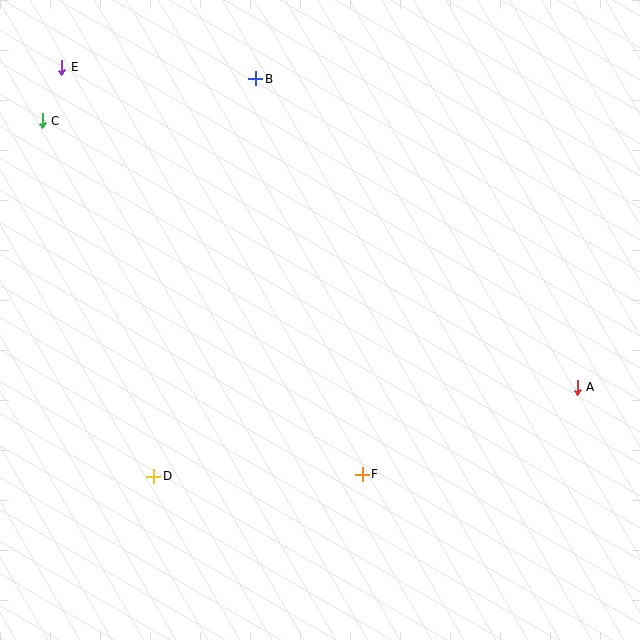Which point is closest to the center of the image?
Point F at (362, 474) is closest to the center.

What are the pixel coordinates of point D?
Point D is at (154, 476).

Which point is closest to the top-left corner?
Point E is closest to the top-left corner.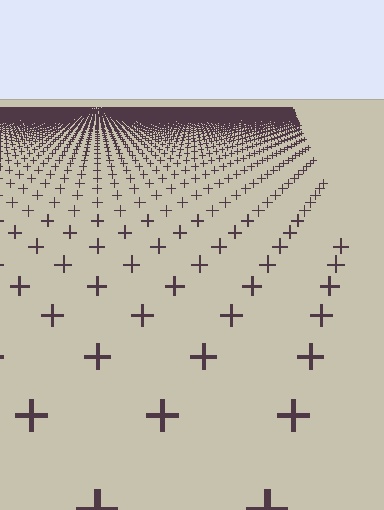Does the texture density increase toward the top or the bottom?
Density increases toward the top.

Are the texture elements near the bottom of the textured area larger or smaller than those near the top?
Larger. Near the bottom, elements are closer to the viewer and appear at a bigger on-screen size.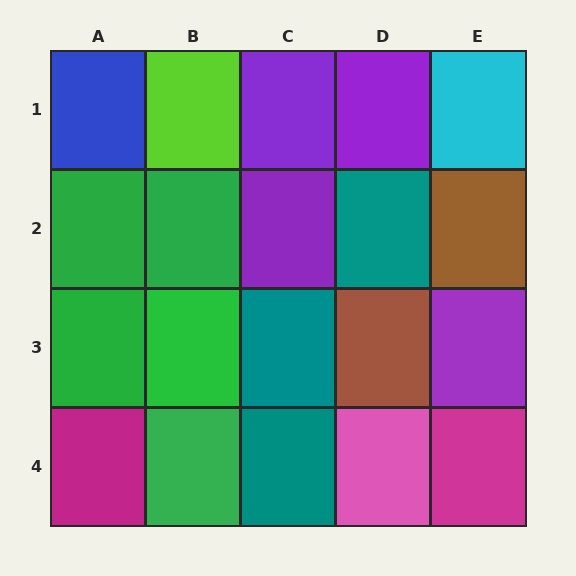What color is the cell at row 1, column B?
Lime.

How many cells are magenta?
2 cells are magenta.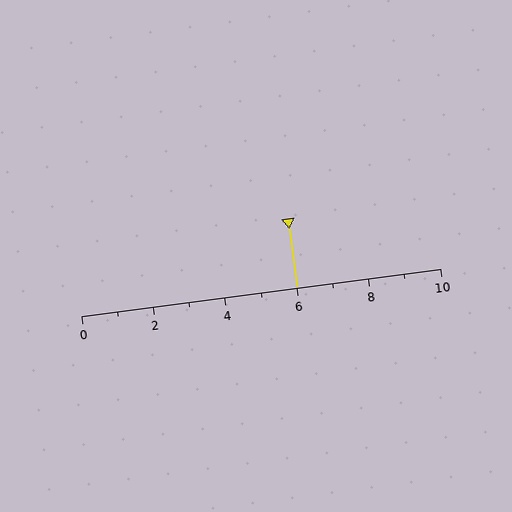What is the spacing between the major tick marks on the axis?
The major ticks are spaced 2 apart.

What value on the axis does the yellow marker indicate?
The marker indicates approximately 6.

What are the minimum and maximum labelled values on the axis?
The axis runs from 0 to 10.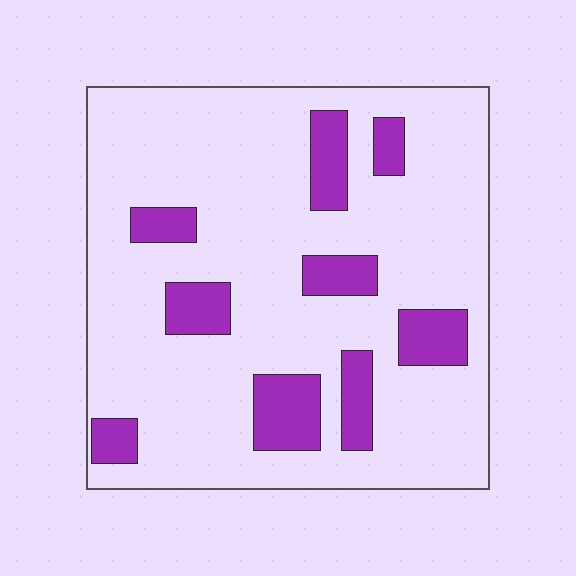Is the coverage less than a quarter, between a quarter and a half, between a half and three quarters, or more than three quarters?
Less than a quarter.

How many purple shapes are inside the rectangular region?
9.